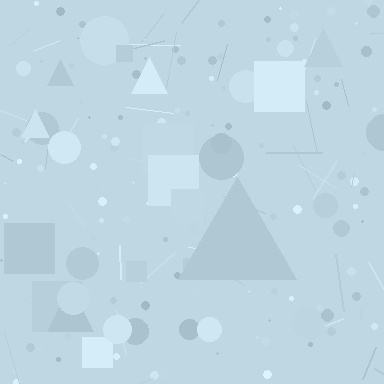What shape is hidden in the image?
A triangle is hidden in the image.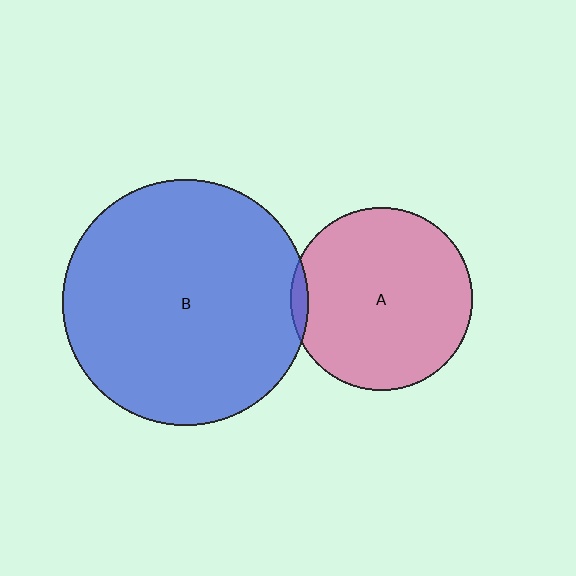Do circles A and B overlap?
Yes.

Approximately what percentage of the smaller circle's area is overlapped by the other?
Approximately 5%.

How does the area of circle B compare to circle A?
Approximately 1.8 times.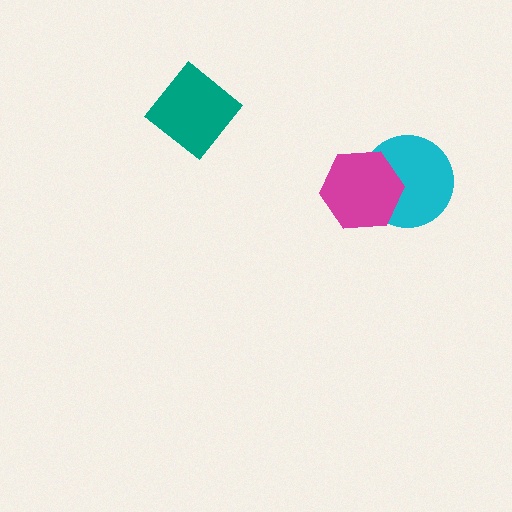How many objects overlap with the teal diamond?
0 objects overlap with the teal diamond.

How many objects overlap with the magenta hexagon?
1 object overlaps with the magenta hexagon.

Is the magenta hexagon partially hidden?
No, no other shape covers it.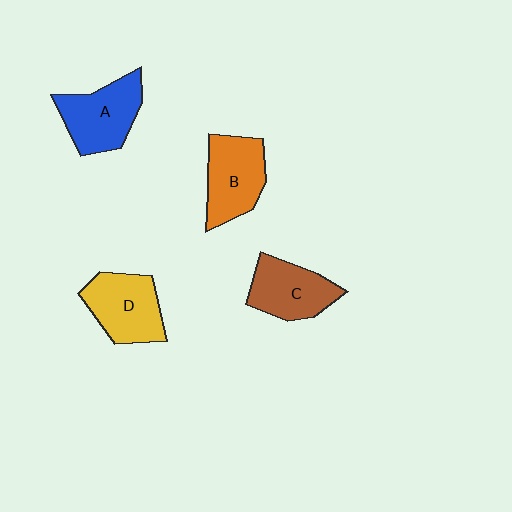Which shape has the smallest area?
Shape C (brown).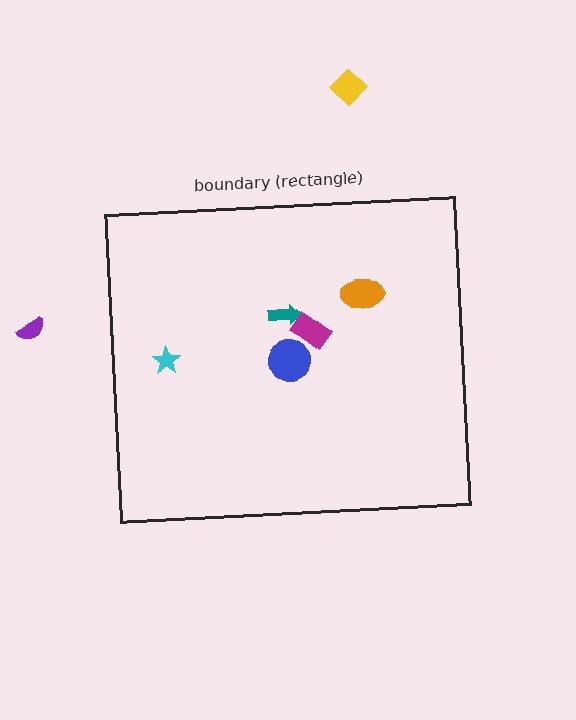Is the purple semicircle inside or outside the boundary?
Outside.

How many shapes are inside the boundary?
5 inside, 2 outside.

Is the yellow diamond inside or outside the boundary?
Outside.